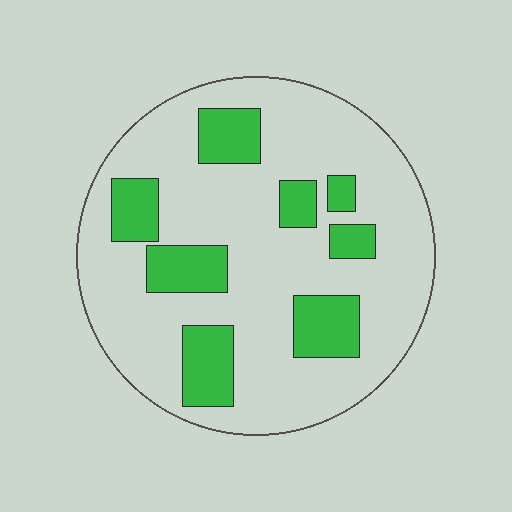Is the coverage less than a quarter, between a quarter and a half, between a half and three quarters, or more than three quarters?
Less than a quarter.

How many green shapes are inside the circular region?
8.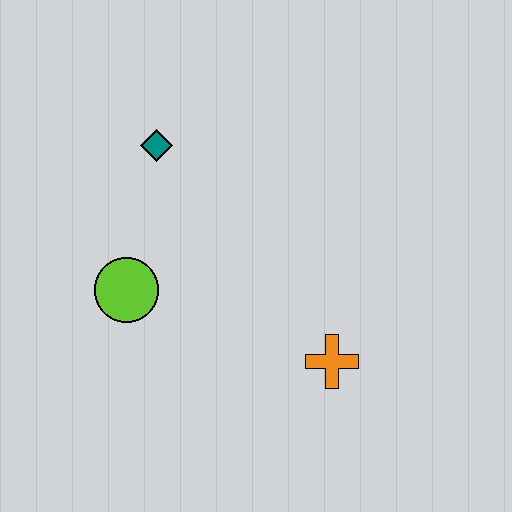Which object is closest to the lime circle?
The teal diamond is closest to the lime circle.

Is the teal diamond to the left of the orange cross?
Yes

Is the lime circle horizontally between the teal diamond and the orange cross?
No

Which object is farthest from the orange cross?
The teal diamond is farthest from the orange cross.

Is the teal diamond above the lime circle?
Yes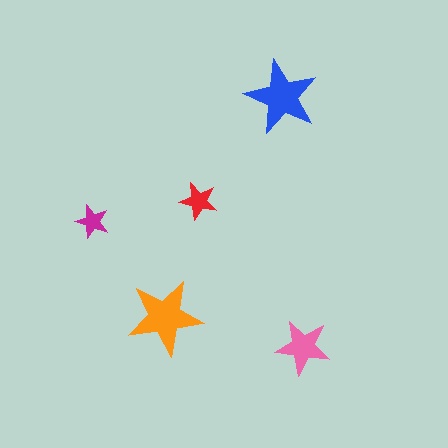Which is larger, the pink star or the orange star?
The orange one.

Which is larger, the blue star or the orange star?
The orange one.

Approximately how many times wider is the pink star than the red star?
About 1.5 times wider.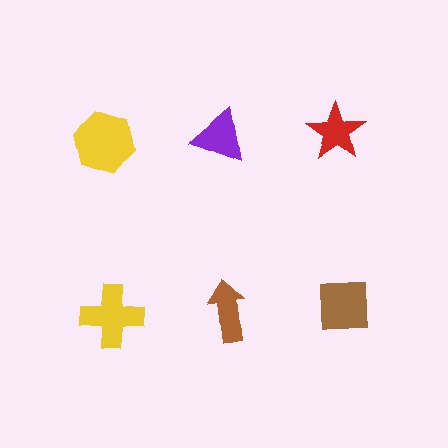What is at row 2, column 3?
A brown square.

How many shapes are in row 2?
3 shapes.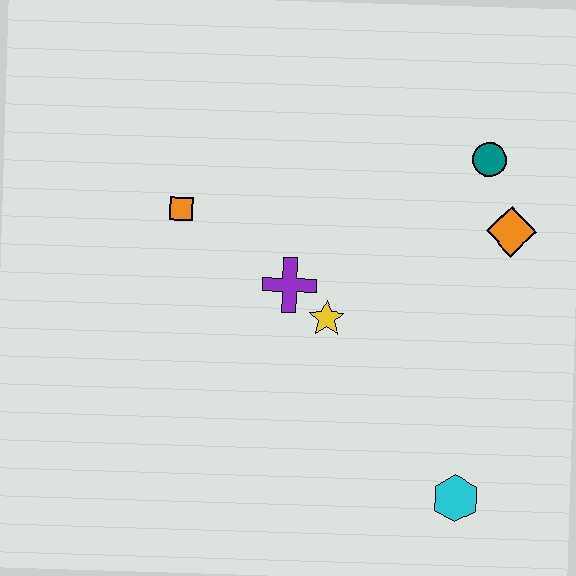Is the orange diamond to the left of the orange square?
No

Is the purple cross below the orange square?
Yes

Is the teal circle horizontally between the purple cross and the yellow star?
No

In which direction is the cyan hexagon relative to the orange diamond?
The cyan hexagon is below the orange diamond.